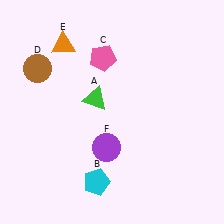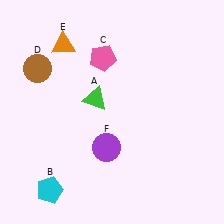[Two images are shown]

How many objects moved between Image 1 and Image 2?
1 object moved between the two images.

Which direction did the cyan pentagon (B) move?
The cyan pentagon (B) moved left.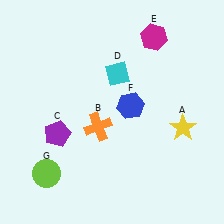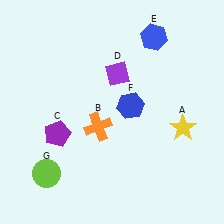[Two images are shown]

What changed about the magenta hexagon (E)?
In Image 1, E is magenta. In Image 2, it changed to blue.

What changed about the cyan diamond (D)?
In Image 1, D is cyan. In Image 2, it changed to purple.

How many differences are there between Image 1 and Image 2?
There are 2 differences between the two images.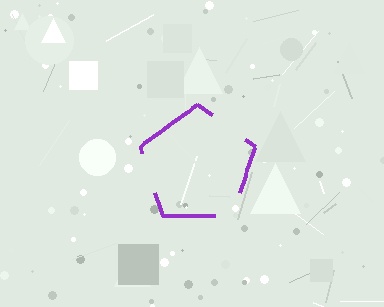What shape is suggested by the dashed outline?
The dashed outline suggests a pentagon.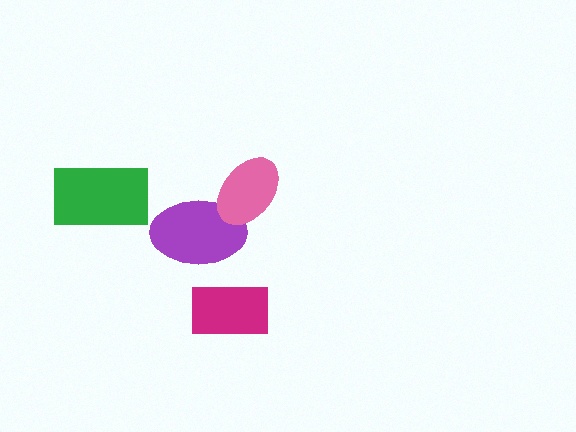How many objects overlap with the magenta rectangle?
0 objects overlap with the magenta rectangle.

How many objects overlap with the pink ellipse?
1 object overlaps with the pink ellipse.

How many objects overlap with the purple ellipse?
1 object overlaps with the purple ellipse.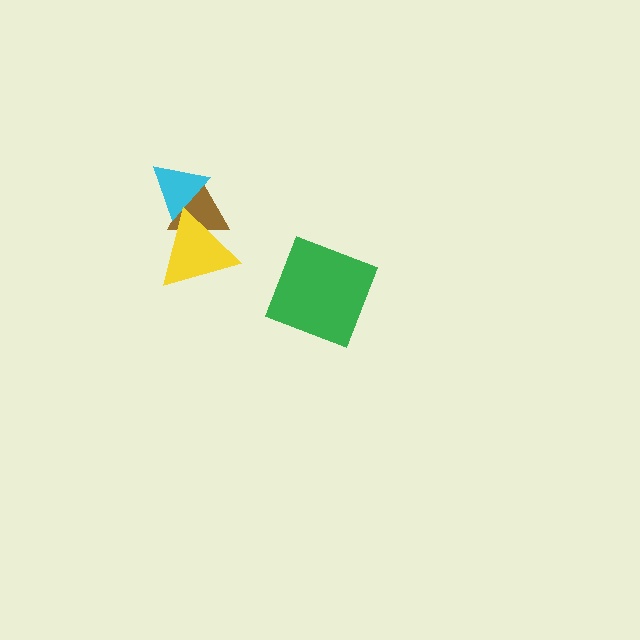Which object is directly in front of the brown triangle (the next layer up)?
The cyan triangle is directly in front of the brown triangle.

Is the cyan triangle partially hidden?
Yes, it is partially covered by another shape.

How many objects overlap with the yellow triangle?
2 objects overlap with the yellow triangle.